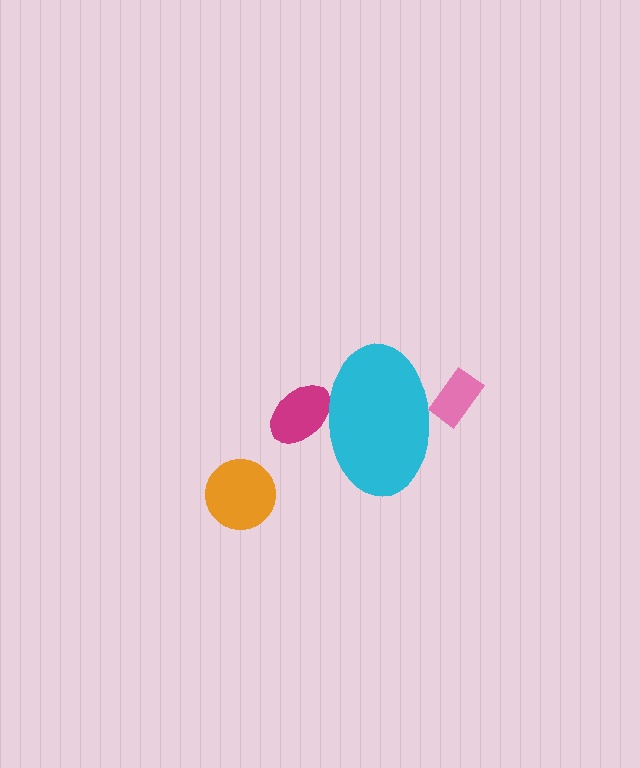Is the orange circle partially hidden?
No, the orange circle is fully visible.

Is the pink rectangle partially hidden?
Yes, the pink rectangle is partially hidden behind the cyan ellipse.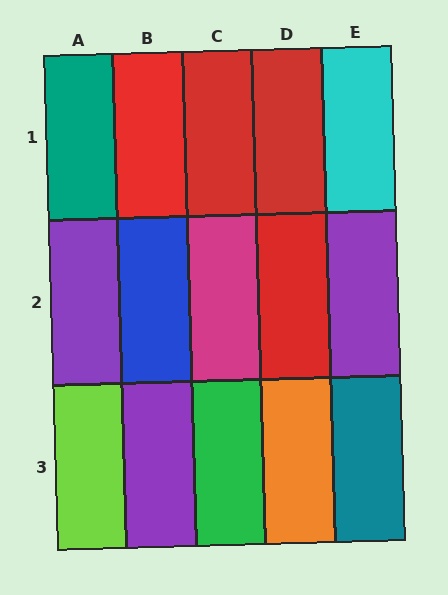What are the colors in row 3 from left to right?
Lime, purple, green, orange, teal.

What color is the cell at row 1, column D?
Red.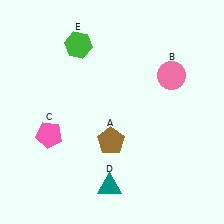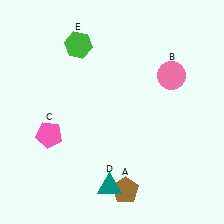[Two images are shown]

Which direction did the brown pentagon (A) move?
The brown pentagon (A) moved down.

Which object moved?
The brown pentagon (A) moved down.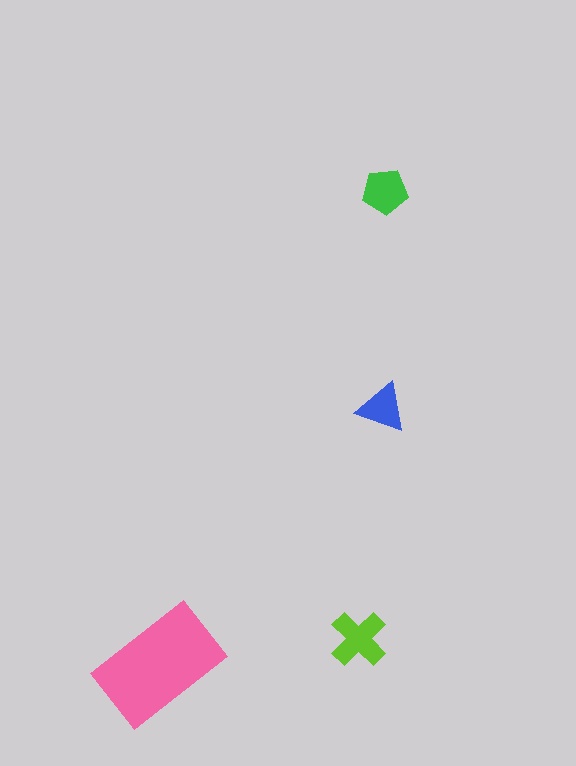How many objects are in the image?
There are 4 objects in the image.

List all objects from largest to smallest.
The pink rectangle, the lime cross, the green pentagon, the blue triangle.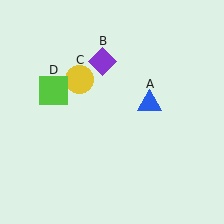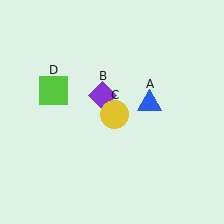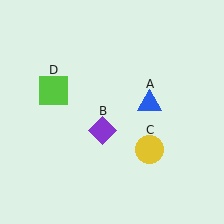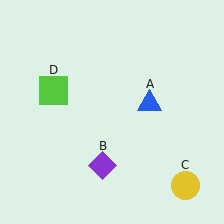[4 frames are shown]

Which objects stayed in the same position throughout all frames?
Blue triangle (object A) and lime square (object D) remained stationary.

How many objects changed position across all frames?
2 objects changed position: purple diamond (object B), yellow circle (object C).